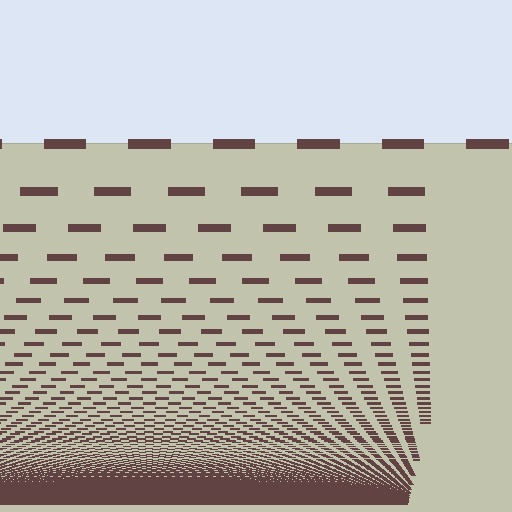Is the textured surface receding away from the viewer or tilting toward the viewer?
The surface appears to tilt toward the viewer. Texture elements get larger and sparser toward the top.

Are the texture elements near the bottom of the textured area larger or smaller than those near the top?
Smaller. The gradient is inverted — elements near the bottom are smaller and denser.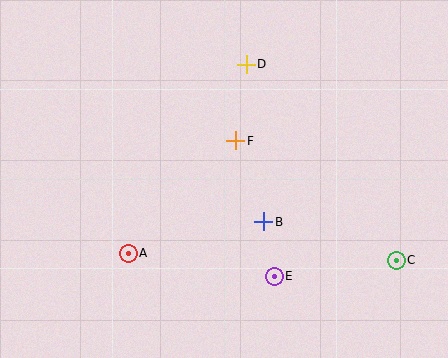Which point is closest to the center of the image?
Point F at (236, 141) is closest to the center.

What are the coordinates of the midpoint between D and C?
The midpoint between D and C is at (321, 162).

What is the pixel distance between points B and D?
The distance between B and D is 158 pixels.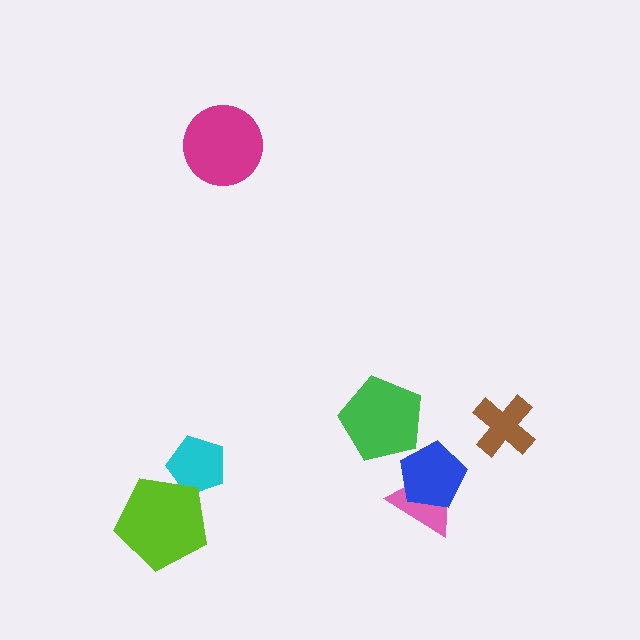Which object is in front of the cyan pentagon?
The lime pentagon is in front of the cyan pentagon.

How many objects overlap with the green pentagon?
0 objects overlap with the green pentagon.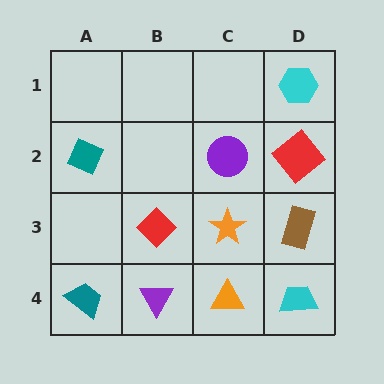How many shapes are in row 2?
3 shapes.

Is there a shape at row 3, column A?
No, that cell is empty.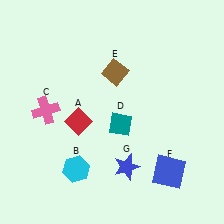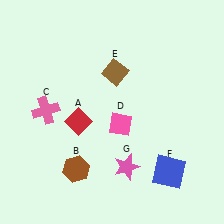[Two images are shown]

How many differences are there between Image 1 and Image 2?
There are 3 differences between the two images.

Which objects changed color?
B changed from cyan to brown. D changed from teal to pink. G changed from blue to pink.